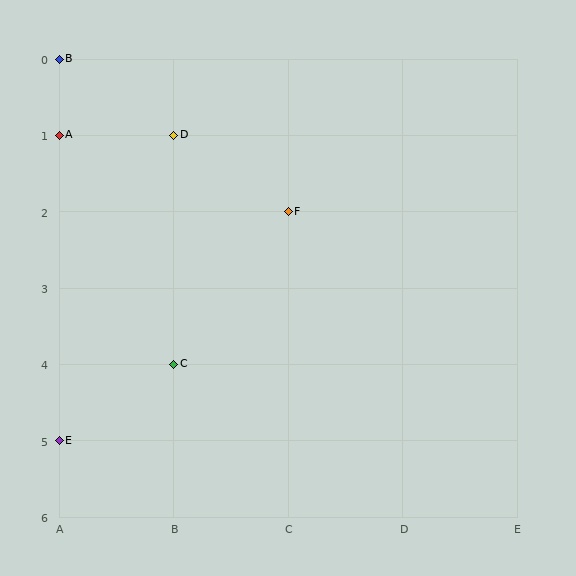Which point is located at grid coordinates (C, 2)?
Point F is at (C, 2).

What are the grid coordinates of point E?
Point E is at grid coordinates (A, 5).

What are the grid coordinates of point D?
Point D is at grid coordinates (B, 1).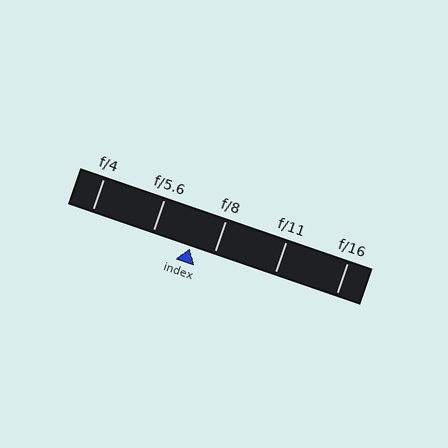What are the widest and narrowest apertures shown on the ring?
The widest aperture shown is f/4 and the narrowest is f/16.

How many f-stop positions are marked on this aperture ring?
There are 5 f-stop positions marked.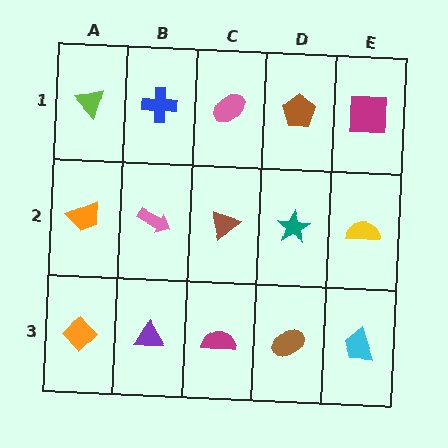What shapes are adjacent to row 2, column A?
A lime triangle (row 1, column A), an orange diamond (row 3, column A), a pink arrow (row 2, column B).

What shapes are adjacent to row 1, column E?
A yellow semicircle (row 2, column E), a brown pentagon (row 1, column D).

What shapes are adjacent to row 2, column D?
A brown pentagon (row 1, column D), a brown ellipse (row 3, column D), a brown triangle (row 2, column C), a yellow semicircle (row 2, column E).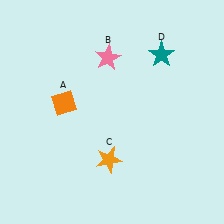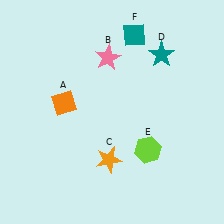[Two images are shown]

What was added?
A lime hexagon (E), a teal diamond (F) were added in Image 2.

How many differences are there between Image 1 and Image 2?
There are 2 differences between the two images.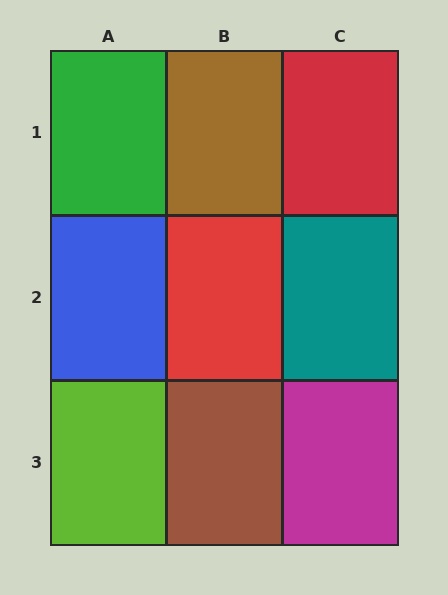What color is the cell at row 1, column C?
Red.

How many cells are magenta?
1 cell is magenta.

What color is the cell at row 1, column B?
Brown.